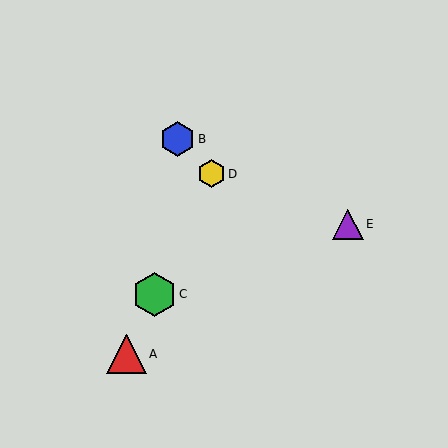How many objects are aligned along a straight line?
3 objects (A, C, D) are aligned along a straight line.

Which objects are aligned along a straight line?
Objects A, C, D are aligned along a straight line.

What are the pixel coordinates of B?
Object B is at (178, 139).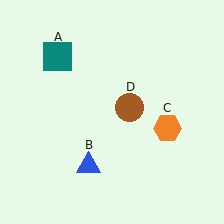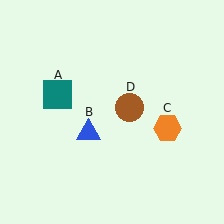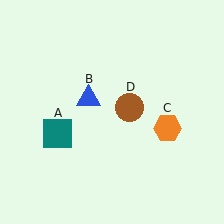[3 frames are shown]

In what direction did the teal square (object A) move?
The teal square (object A) moved down.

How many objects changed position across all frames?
2 objects changed position: teal square (object A), blue triangle (object B).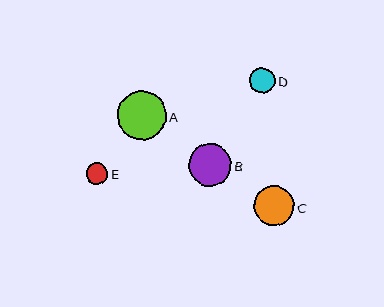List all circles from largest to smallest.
From largest to smallest: A, B, C, D, E.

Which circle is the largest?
Circle A is the largest with a size of approximately 49 pixels.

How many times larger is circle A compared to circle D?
Circle A is approximately 1.9 times the size of circle D.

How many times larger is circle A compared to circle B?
Circle A is approximately 1.2 times the size of circle B.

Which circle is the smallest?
Circle E is the smallest with a size of approximately 21 pixels.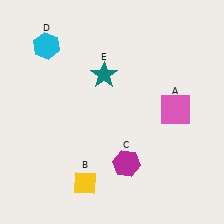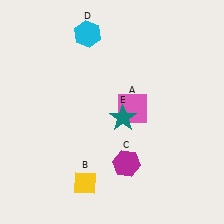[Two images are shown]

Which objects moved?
The objects that moved are: the pink square (A), the cyan hexagon (D), the teal star (E).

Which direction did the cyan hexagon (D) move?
The cyan hexagon (D) moved right.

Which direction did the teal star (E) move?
The teal star (E) moved down.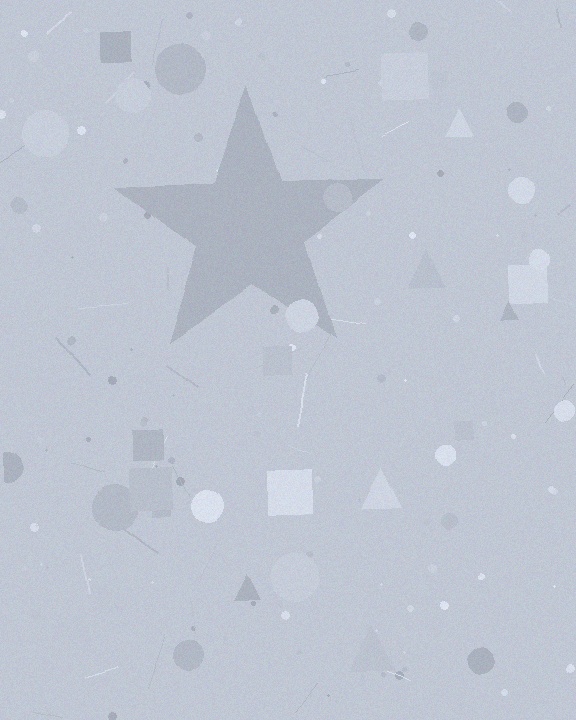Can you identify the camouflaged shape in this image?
The camouflaged shape is a star.